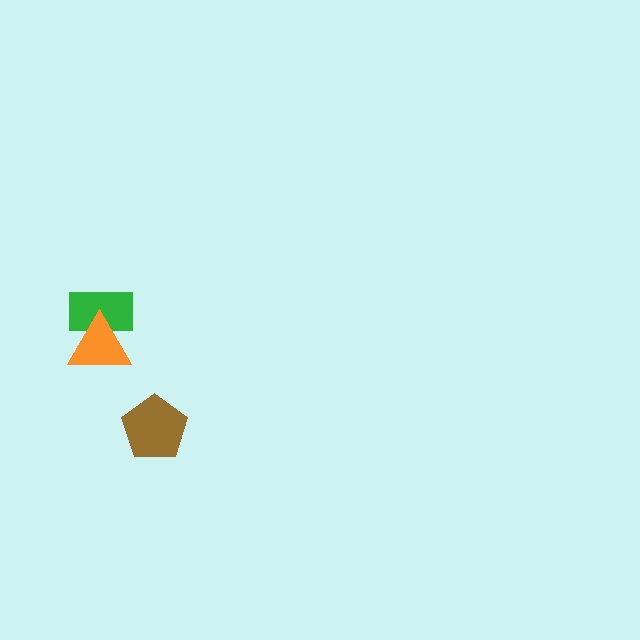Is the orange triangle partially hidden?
No, no other shape covers it.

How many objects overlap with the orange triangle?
1 object overlaps with the orange triangle.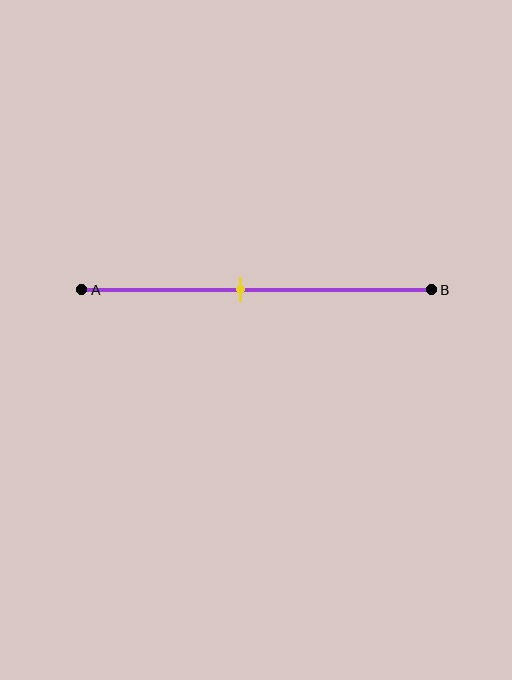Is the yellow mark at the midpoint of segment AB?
No, the mark is at about 45% from A, not at the 50% midpoint.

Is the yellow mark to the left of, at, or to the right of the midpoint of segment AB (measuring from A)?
The yellow mark is to the left of the midpoint of segment AB.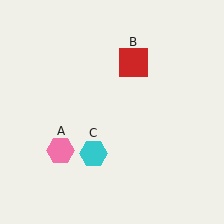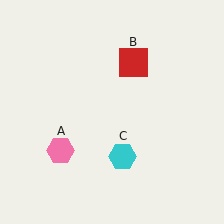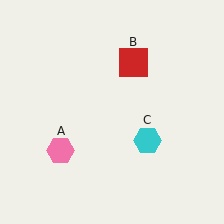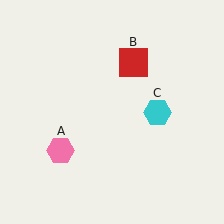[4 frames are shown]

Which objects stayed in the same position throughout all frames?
Pink hexagon (object A) and red square (object B) remained stationary.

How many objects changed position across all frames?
1 object changed position: cyan hexagon (object C).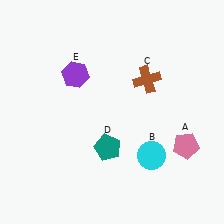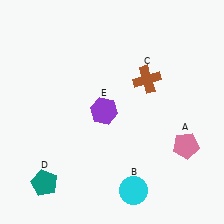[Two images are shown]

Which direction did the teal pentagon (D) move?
The teal pentagon (D) moved left.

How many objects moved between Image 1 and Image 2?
3 objects moved between the two images.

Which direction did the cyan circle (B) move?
The cyan circle (B) moved down.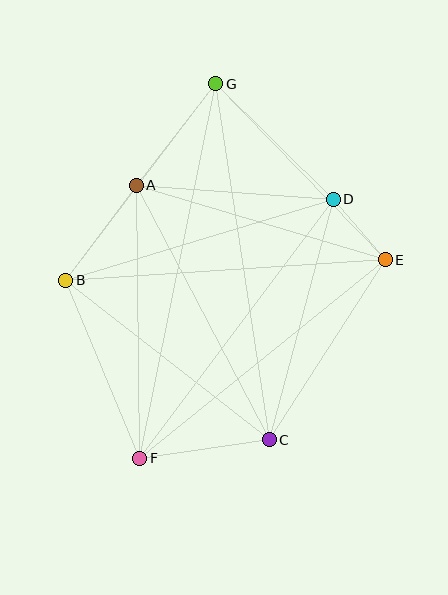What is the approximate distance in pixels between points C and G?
The distance between C and G is approximately 360 pixels.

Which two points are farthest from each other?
Points F and G are farthest from each other.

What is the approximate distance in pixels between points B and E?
The distance between B and E is approximately 320 pixels.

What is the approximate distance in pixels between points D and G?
The distance between D and G is approximately 165 pixels.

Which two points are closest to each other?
Points D and E are closest to each other.